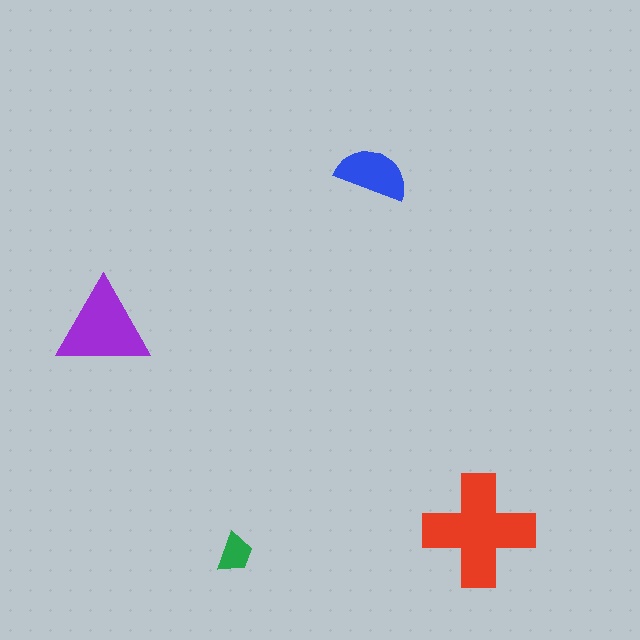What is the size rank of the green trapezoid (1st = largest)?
4th.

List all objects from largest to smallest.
The red cross, the purple triangle, the blue semicircle, the green trapezoid.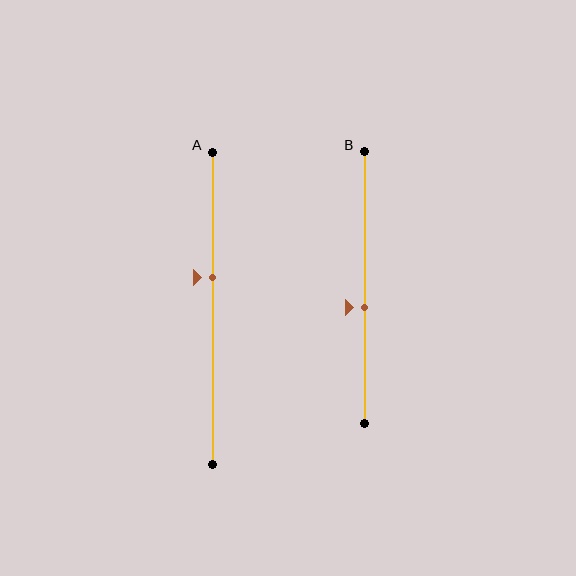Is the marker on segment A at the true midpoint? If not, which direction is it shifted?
No, the marker on segment A is shifted upward by about 10% of the segment length.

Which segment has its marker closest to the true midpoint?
Segment B has its marker closest to the true midpoint.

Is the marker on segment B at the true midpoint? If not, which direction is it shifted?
No, the marker on segment B is shifted downward by about 7% of the segment length.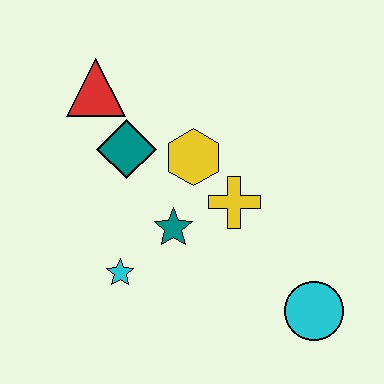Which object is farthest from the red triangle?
The cyan circle is farthest from the red triangle.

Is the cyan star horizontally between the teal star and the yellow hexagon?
No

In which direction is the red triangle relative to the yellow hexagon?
The red triangle is to the left of the yellow hexagon.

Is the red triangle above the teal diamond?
Yes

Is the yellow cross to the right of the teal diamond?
Yes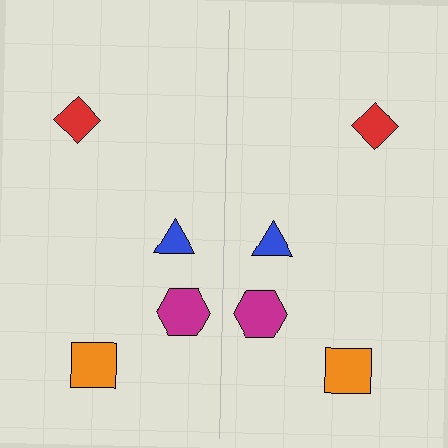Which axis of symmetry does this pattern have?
The pattern has a vertical axis of symmetry running through the center of the image.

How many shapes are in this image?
There are 8 shapes in this image.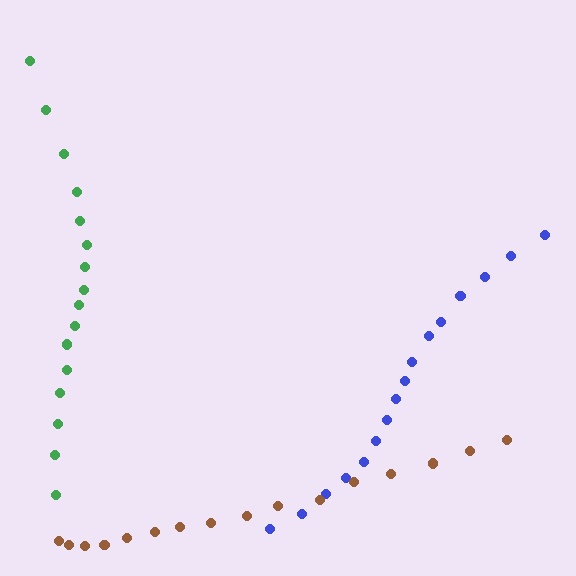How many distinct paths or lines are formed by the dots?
There are 3 distinct paths.